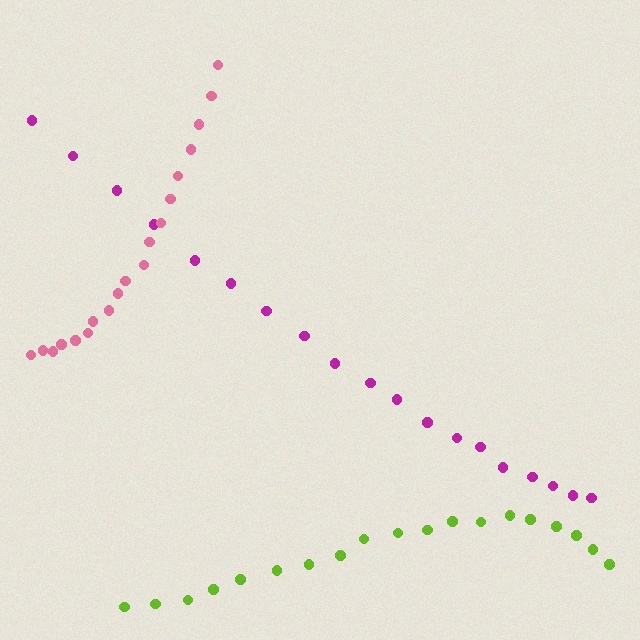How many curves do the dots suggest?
There are 3 distinct paths.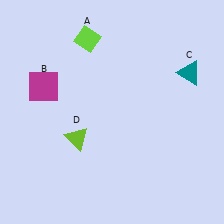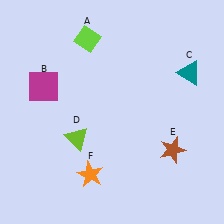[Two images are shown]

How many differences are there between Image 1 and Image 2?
There are 2 differences between the two images.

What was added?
A brown star (E), an orange star (F) were added in Image 2.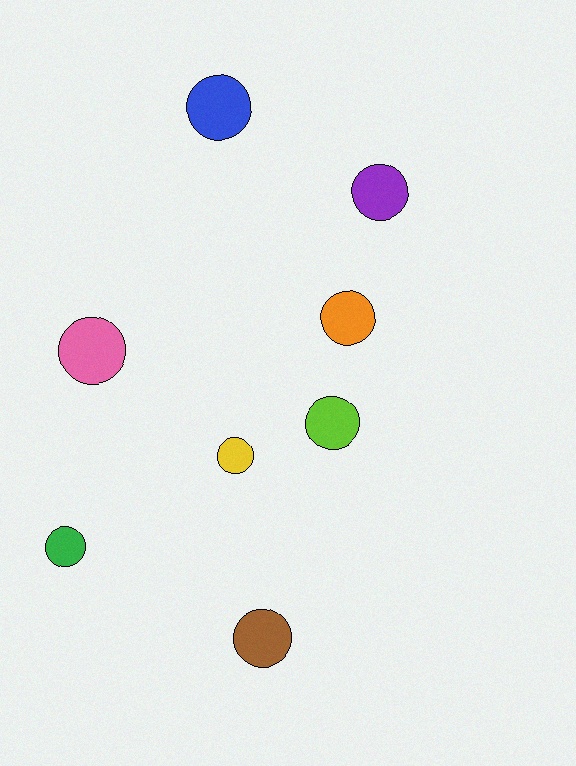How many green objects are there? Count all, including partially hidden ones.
There is 1 green object.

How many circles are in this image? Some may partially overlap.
There are 8 circles.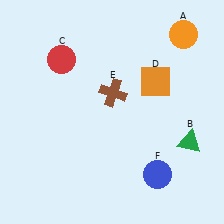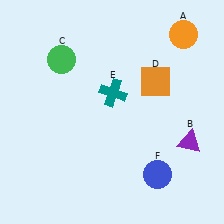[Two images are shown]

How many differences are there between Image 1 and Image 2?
There are 3 differences between the two images.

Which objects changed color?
B changed from green to purple. C changed from red to green. E changed from brown to teal.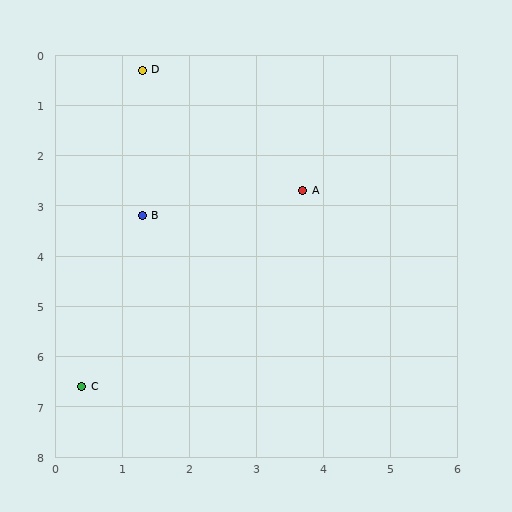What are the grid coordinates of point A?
Point A is at approximately (3.7, 2.7).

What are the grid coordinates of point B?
Point B is at approximately (1.3, 3.2).